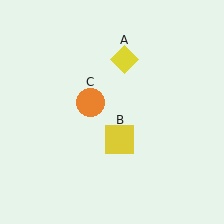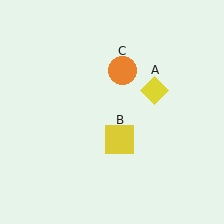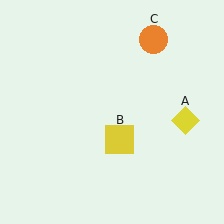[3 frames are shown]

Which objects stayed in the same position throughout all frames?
Yellow square (object B) remained stationary.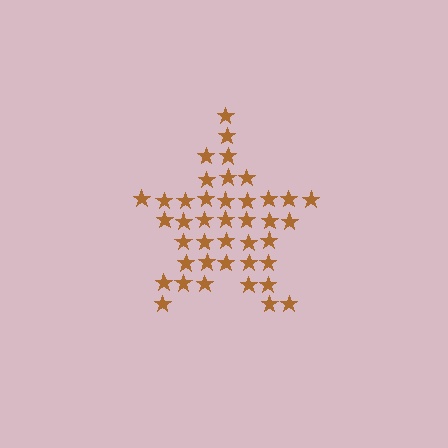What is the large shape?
The large shape is a star.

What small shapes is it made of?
It is made of small stars.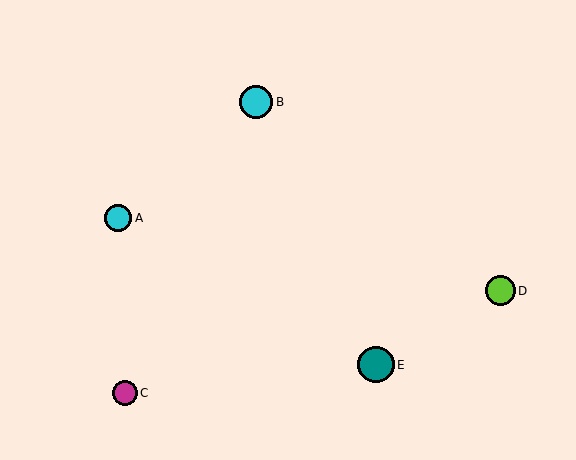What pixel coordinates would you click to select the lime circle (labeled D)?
Click at (500, 291) to select the lime circle D.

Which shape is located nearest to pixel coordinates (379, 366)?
The teal circle (labeled E) at (376, 365) is nearest to that location.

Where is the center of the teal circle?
The center of the teal circle is at (376, 365).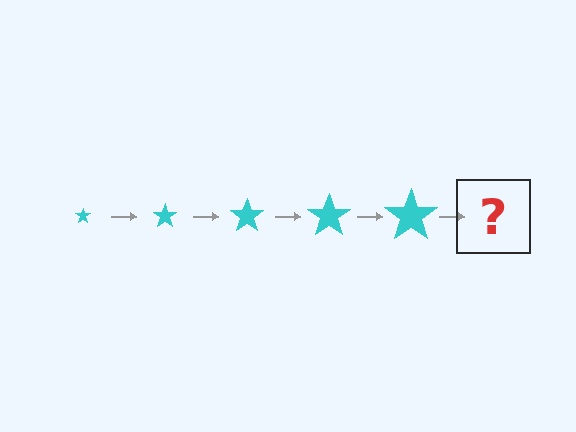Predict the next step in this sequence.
The next step is a cyan star, larger than the previous one.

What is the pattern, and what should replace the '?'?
The pattern is that the star gets progressively larger each step. The '?' should be a cyan star, larger than the previous one.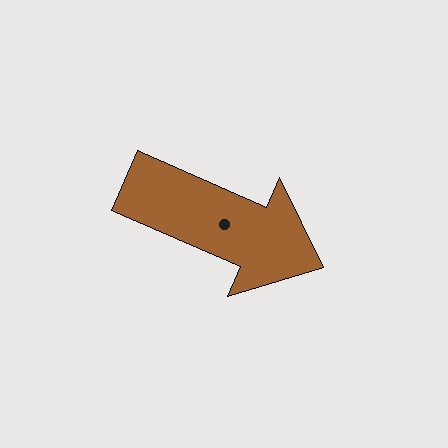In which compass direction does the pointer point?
Southeast.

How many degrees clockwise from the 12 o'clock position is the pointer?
Approximately 114 degrees.